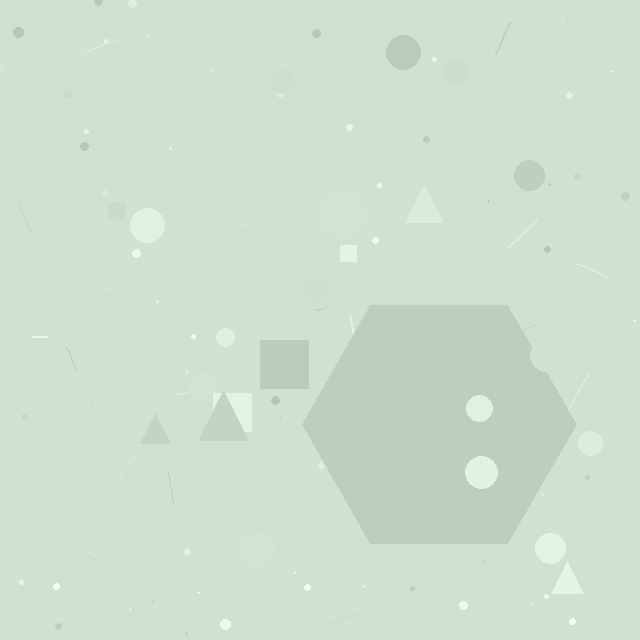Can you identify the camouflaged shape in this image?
The camouflaged shape is a hexagon.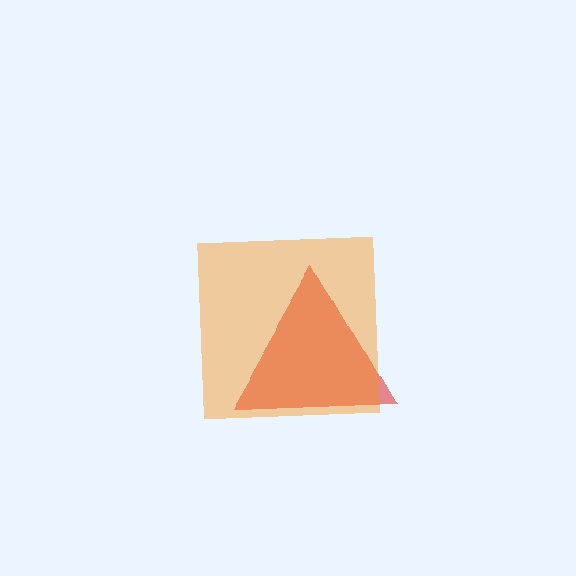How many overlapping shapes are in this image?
There are 2 overlapping shapes in the image.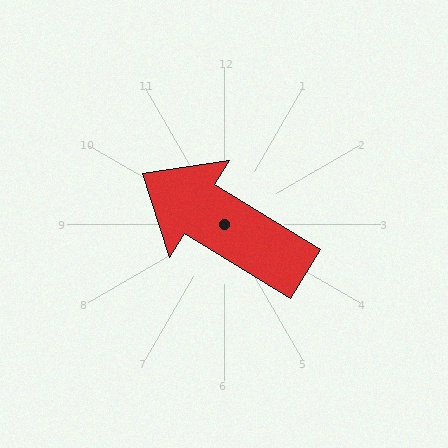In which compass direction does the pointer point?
Northwest.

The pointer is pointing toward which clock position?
Roughly 10 o'clock.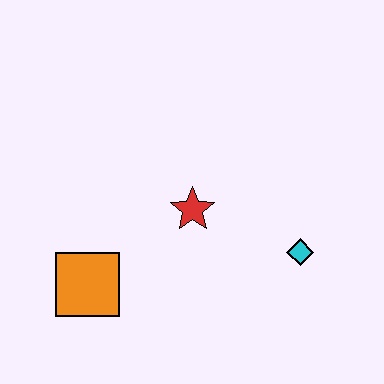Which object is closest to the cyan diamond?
The red star is closest to the cyan diamond.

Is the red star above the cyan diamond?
Yes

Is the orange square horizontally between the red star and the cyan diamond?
No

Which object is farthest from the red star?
The orange square is farthest from the red star.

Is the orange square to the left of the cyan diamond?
Yes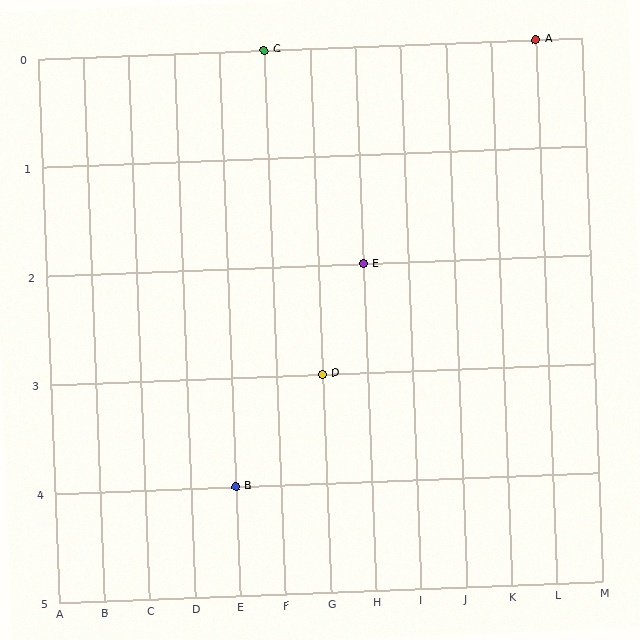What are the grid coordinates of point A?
Point A is at grid coordinates (L, 0).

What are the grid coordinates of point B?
Point B is at grid coordinates (E, 4).